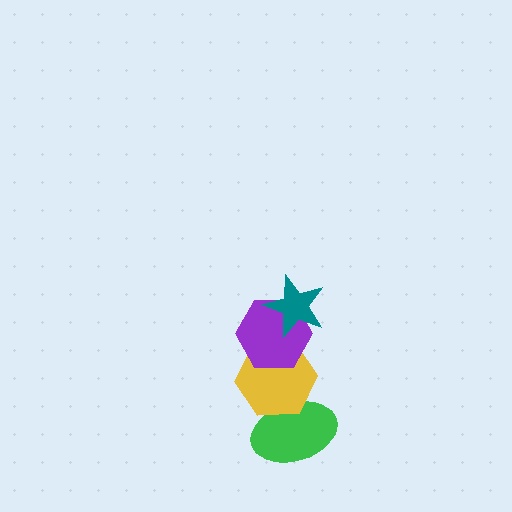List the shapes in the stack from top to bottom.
From top to bottom: the teal star, the purple hexagon, the yellow hexagon, the green ellipse.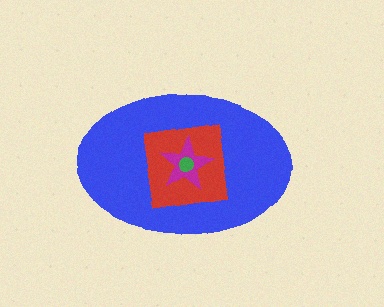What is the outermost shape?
The blue ellipse.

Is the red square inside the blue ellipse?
Yes.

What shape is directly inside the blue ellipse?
The red square.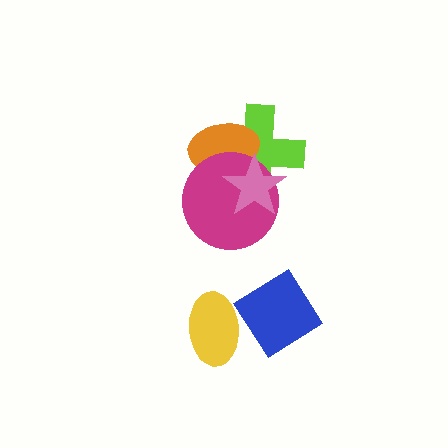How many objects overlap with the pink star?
3 objects overlap with the pink star.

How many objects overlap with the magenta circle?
3 objects overlap with the magenta circle.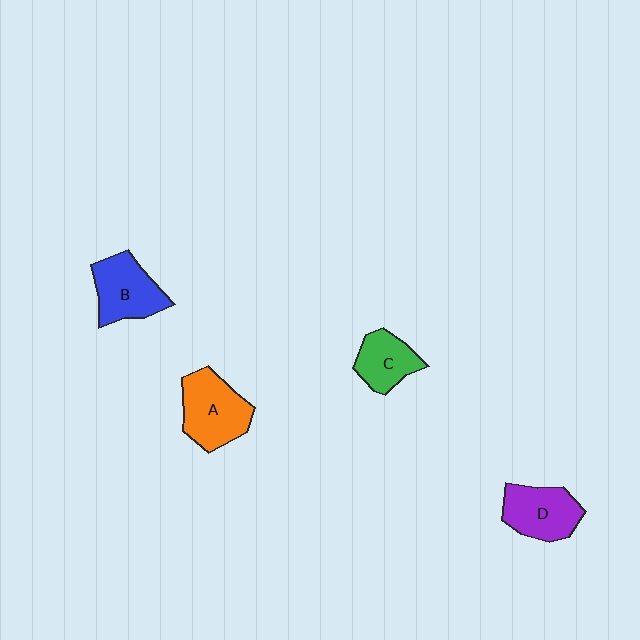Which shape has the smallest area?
Shape C (green).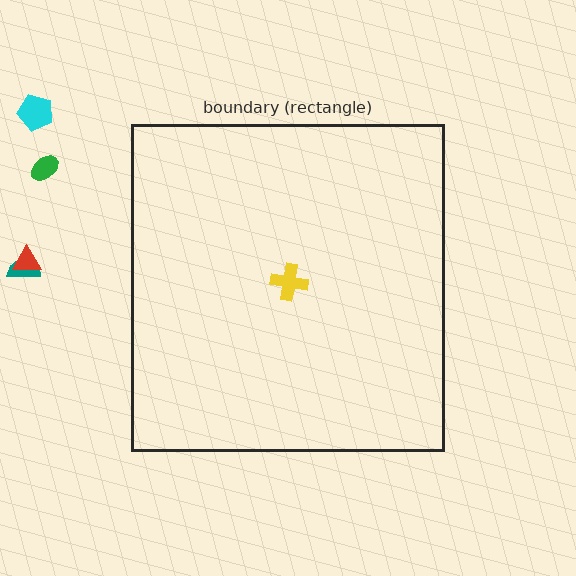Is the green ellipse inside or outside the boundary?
Outside.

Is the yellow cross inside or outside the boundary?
Inside.